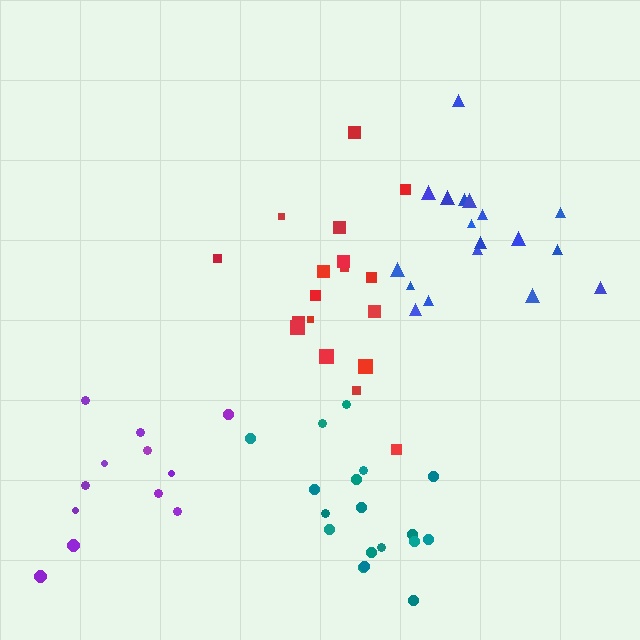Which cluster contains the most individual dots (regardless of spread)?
Teal (19).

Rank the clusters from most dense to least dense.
blue, teal, red, purple.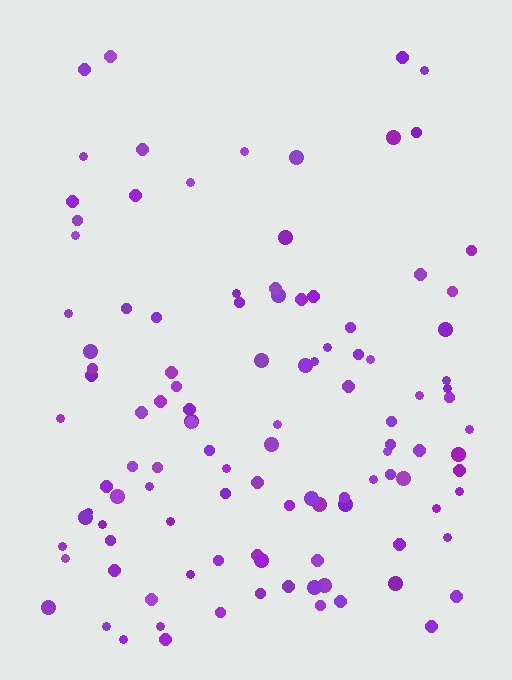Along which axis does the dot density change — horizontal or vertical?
Vertical.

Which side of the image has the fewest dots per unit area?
The top.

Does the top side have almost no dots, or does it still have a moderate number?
Still a moderate number, just noticeably fewer than the bottom.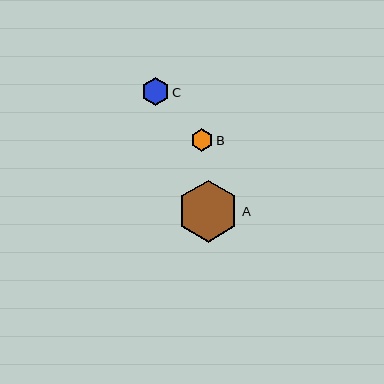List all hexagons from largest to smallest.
From largest to smallest: A, C, B.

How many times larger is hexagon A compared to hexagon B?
Hexagon A is approximately 2.7 times the size of hexagon B.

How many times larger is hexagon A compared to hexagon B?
Hexagon A is approximately 2.7 times the size of hexagon B.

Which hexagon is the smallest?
Hexagon B is the smallest with a size of approximately 22 pixels.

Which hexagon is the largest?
Hexagon A is the largest with a size of approximately 62 pixels.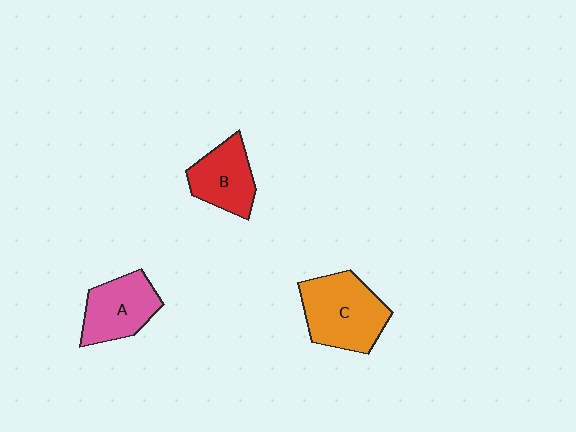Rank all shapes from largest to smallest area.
From largest to smallest: C (orange), A (pink), B (red).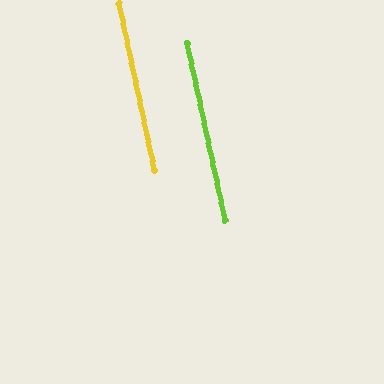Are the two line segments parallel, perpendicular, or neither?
Parallel — their directions differ by only 0.1°.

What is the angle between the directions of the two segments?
Approximately 0 degrees.